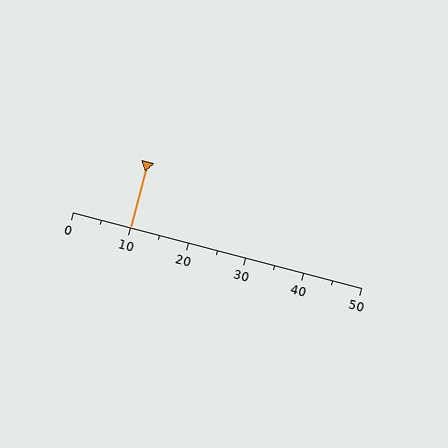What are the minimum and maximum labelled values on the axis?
The axis runs from 0 to 50.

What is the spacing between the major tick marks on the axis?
The major ticks are spaced 10 apart.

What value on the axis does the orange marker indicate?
The marker indicates approximately 10.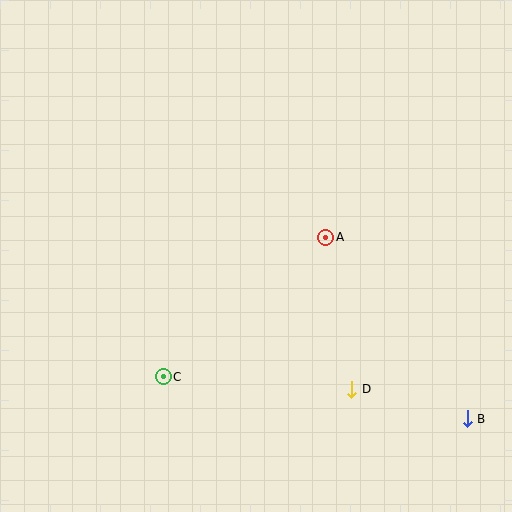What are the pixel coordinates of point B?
Point B is at (467, 419).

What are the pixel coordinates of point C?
Point C is at (163, 377).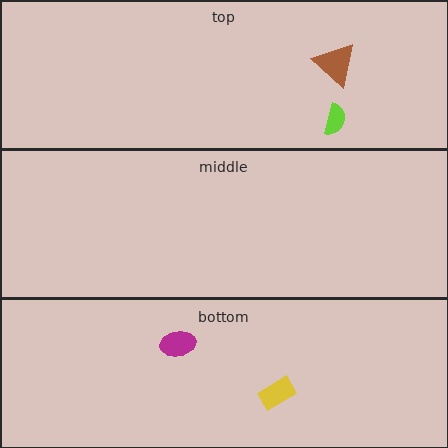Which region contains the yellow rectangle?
The bottom region.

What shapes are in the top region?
The lime semicircle, the brown triangle.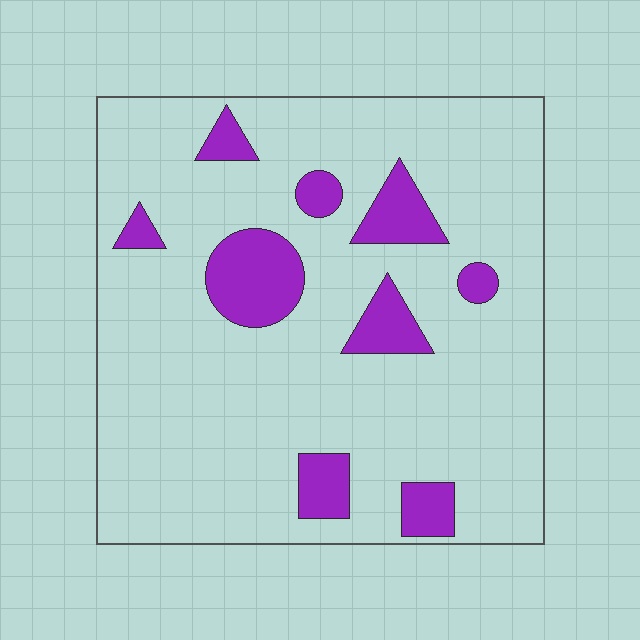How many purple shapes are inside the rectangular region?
9.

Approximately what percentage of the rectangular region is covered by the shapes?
Approximately 15%.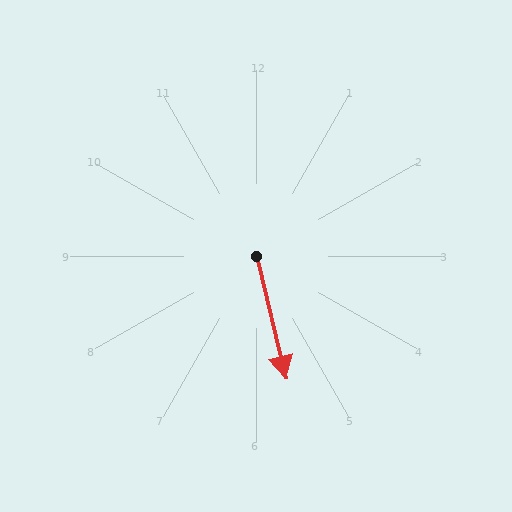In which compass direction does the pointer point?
South.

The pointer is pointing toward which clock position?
Roughly 6 o'clock.